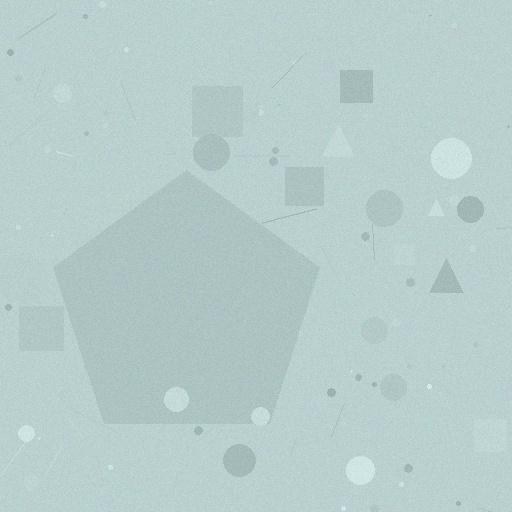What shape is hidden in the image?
A pentagon is hidden in the image.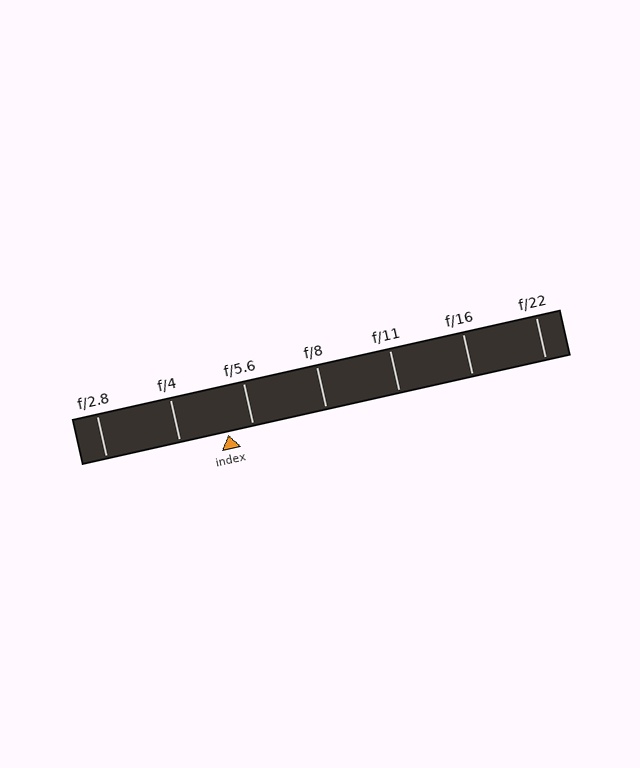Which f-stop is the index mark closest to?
The index mark is closest to f/5.6.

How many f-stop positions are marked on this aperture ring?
There are 7 f-stop positions marked.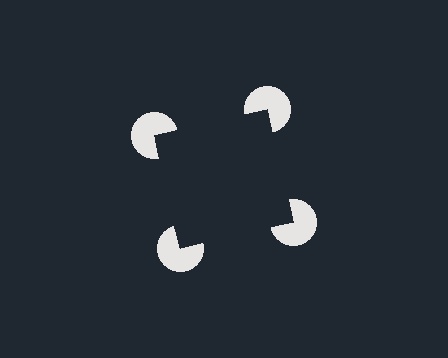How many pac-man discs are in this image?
There are 4 — one at each vertex of the illusory square.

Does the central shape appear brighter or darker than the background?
It typically appears slightly darker than the background, even though no actual brightness change is drawn.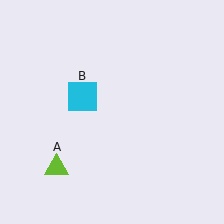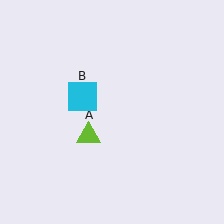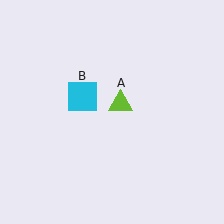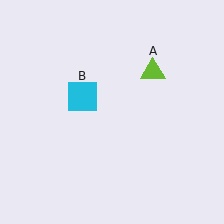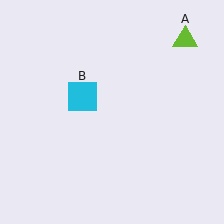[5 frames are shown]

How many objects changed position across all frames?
1 object changed position: lime triangle (object A).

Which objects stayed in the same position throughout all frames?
Cyan square (object B) remained stationary.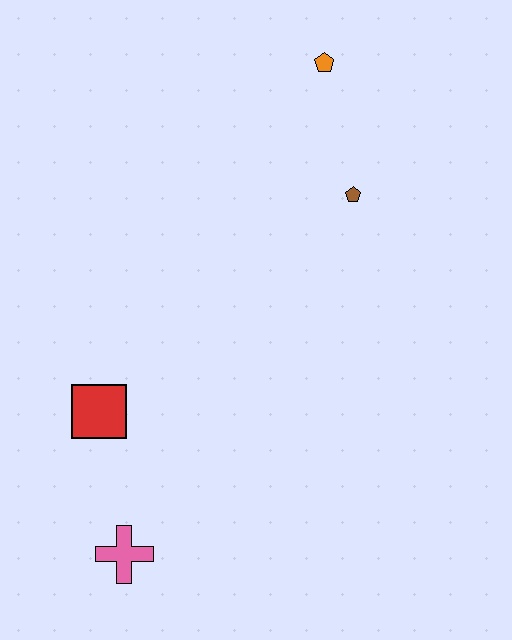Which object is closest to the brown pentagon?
The orange pentagon is closest to the brown pentagon.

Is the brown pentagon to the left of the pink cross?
No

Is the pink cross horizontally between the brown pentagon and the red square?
Yes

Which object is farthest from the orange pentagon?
The pink cross is farthest from the orange pentagon.